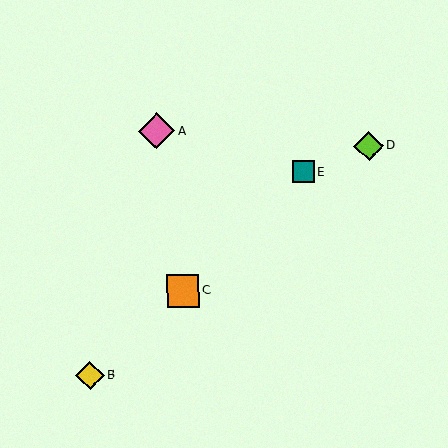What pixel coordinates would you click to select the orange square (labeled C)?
Click at (183, 291) to select the orange square C.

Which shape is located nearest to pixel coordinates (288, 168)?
The teal square (labeled E) at (303, 172) is nearest to that location.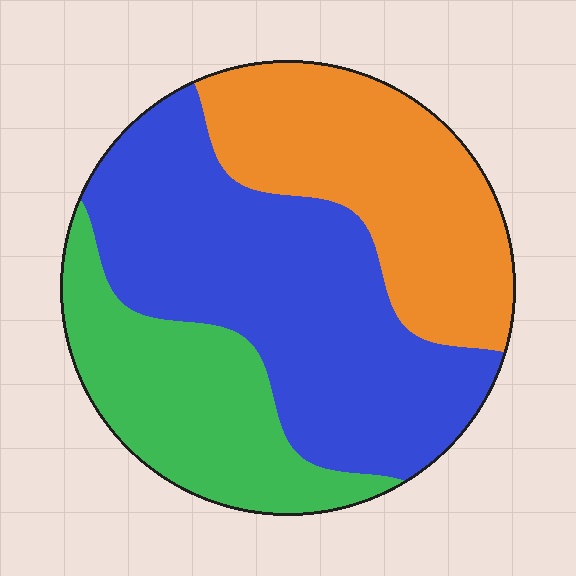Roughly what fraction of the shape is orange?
Orange takes up about one third (1/3) of the shape.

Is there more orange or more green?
Orange.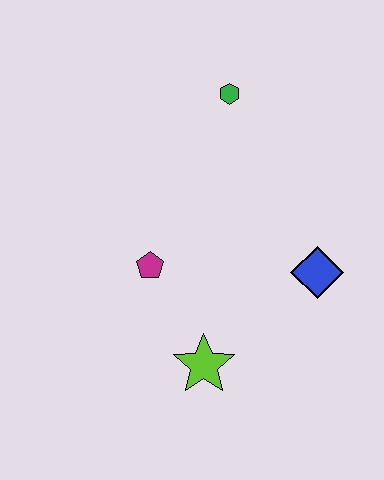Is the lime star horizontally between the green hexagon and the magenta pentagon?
Yes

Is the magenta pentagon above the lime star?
Yes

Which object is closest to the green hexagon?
The magenta pentagon is closest to the green hexagon.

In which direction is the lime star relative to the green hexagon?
The lime star is below the green hexagon.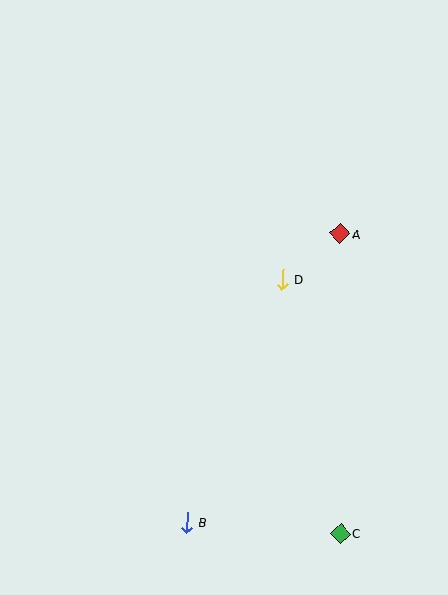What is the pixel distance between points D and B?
The distance between D and B is 261 pixels.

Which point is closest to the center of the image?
Point D at (282, 279) is closest to the center.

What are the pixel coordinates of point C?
Point C is at (340, 533).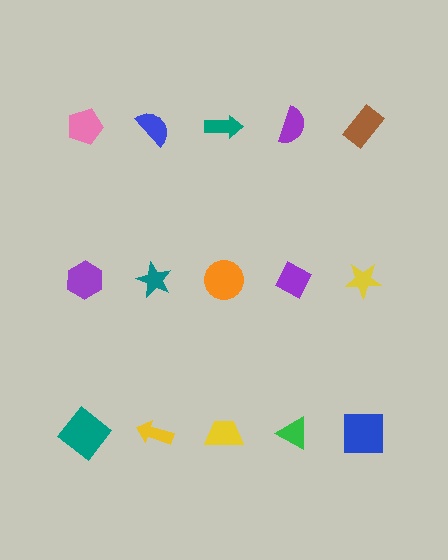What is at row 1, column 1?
A pink pentagon.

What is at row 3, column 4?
A green triangle.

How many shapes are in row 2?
5 shapes.